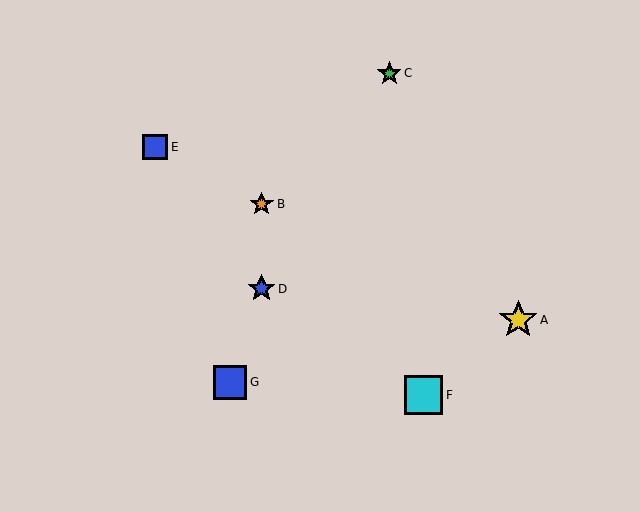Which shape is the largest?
The cyan square (labeled F) is the largest.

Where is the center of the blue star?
The center of the blue star is at (261, 289).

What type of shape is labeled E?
Shape E is a blue square.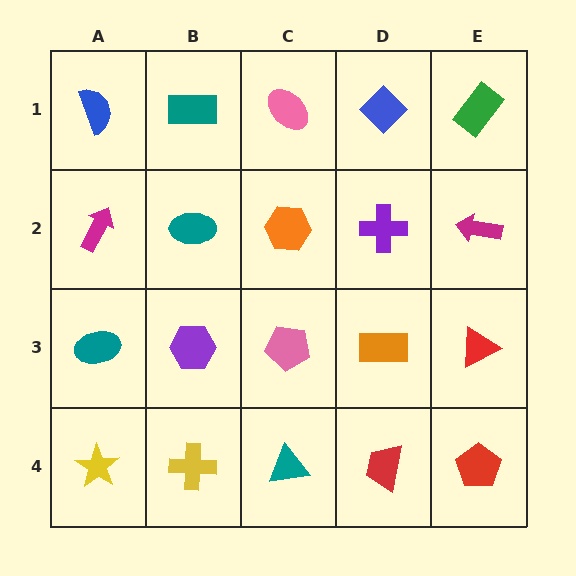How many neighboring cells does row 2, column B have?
4.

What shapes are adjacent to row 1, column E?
A magenta arrow (row 2, column E), a blue diamond (row 1, column D).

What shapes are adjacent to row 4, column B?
A purple hexagon (row 3, column B), a yellow star (row 4, column A), a teal triangle (row 4, column C).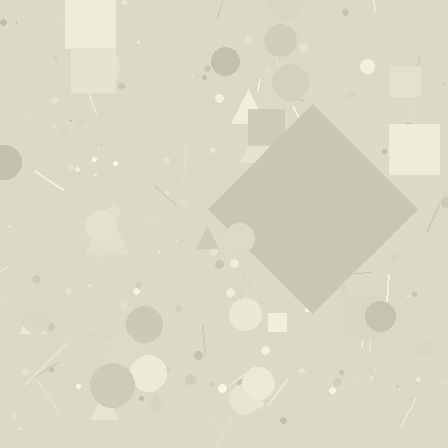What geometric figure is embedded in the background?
A diamond is embedded in the background.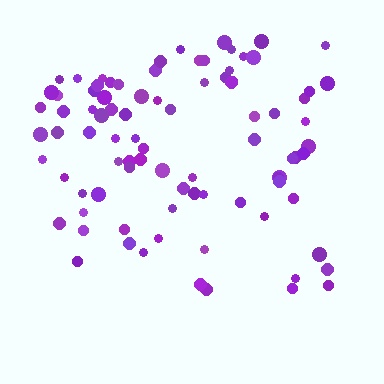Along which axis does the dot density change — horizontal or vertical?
Vertical.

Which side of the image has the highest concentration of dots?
The top.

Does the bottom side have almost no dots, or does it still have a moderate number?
Still a moderate number, just noticeably fewer than the top.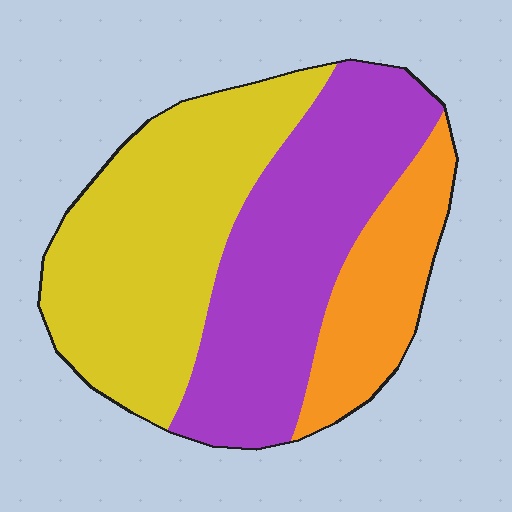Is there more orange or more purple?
Purple.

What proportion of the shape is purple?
Purple takes up about two fifths (2/5) of the shape.